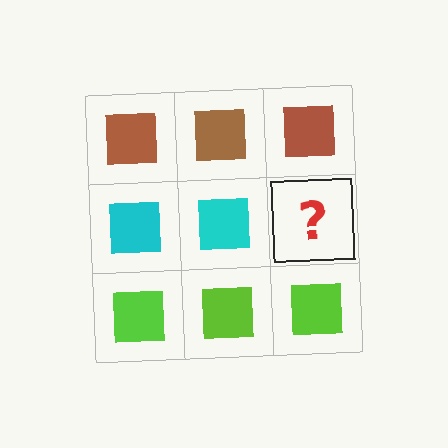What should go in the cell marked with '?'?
The missing cell should contain a cyan square.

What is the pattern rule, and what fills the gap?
The rule is that each row has a consistent color. The gap should be filled with a cyan square.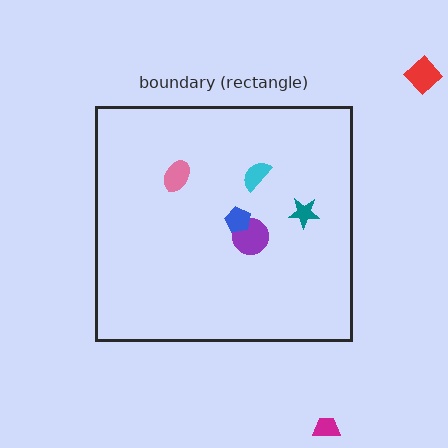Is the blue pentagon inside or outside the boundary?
Inside.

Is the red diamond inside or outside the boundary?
Outside.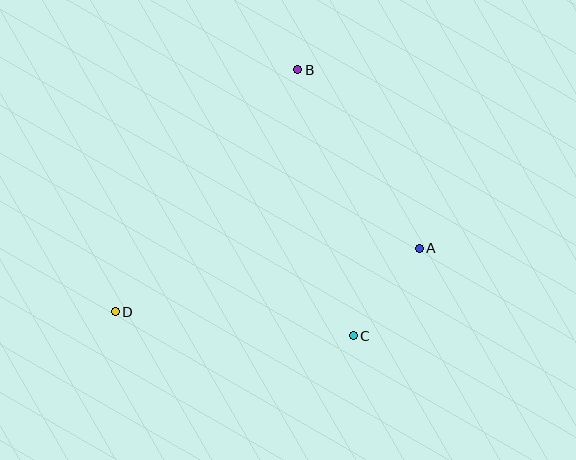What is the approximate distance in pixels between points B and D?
The distance between B and D is approximately 303 pixels.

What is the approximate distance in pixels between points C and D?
The distance between C and D is approximately 239 pixels.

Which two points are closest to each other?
Points A and C are closest to each other.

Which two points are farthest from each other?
Points A and D are farthest from each other.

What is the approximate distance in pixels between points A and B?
The distance between A and B is approximately 216 pixels.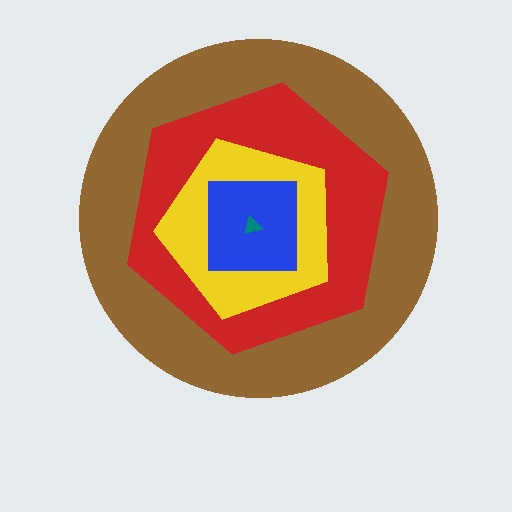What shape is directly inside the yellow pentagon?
The blue square.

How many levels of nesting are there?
5.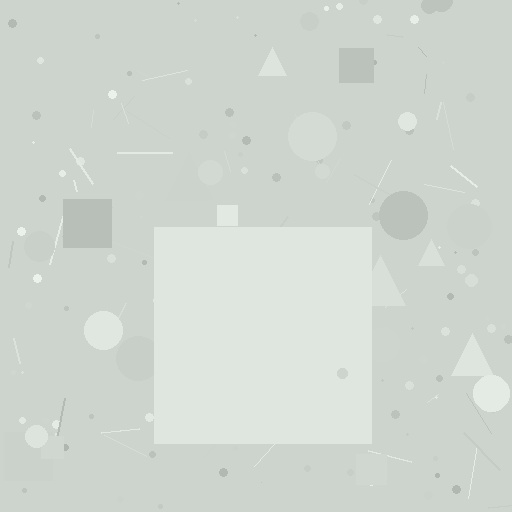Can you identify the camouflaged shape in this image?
The camouflaged shape is a square.